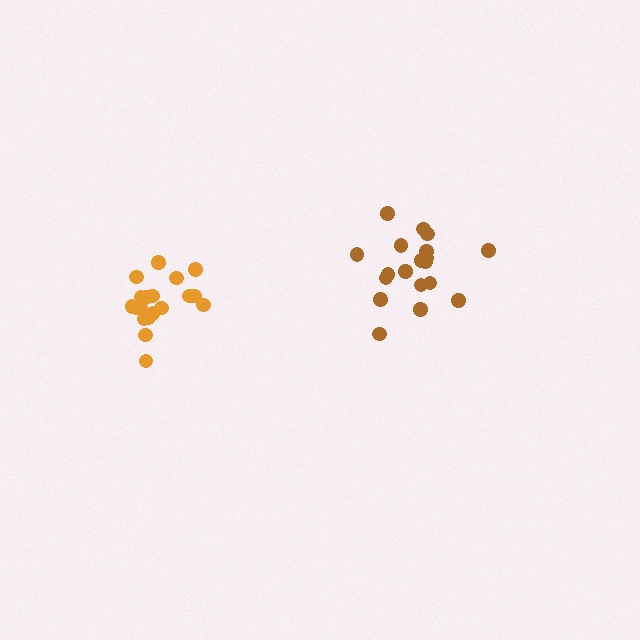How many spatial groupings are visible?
There are 2 spatial groupings.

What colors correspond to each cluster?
The clusters are colored: orange, brown.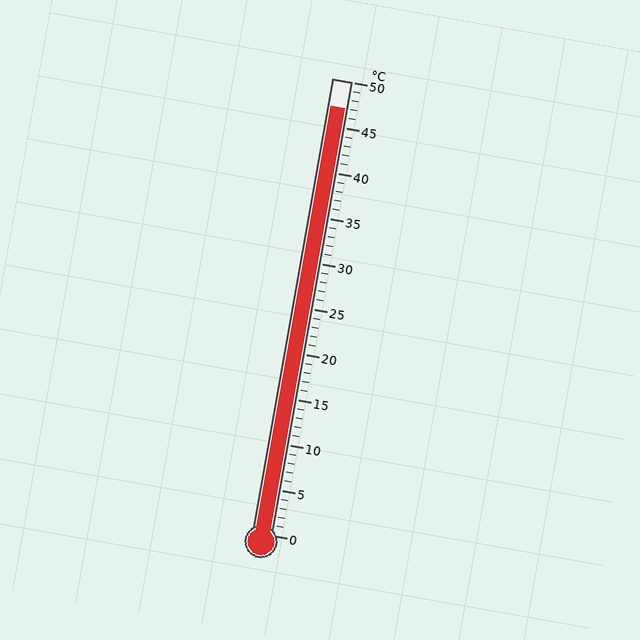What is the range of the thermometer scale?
The thermometer scale ranges from 0°C to 50°C.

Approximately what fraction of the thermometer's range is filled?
The thermometer is filled to approximately 95% of its range.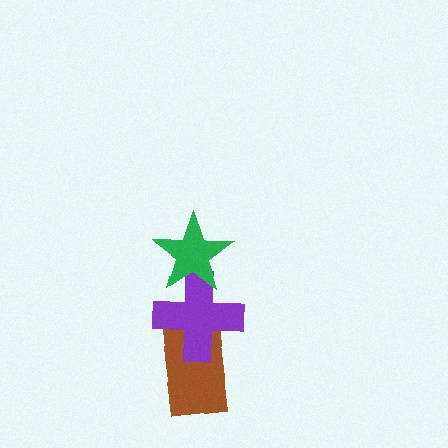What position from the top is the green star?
The green star is 1st from the top.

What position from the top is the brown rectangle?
The brown rectangle is 3rd from the top.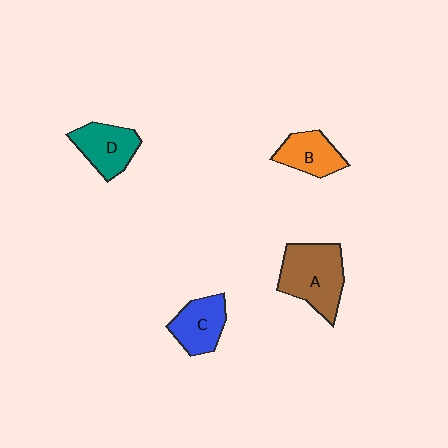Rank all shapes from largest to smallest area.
From largest to smallest: A (brown), D (teal), C (blue), B (orange).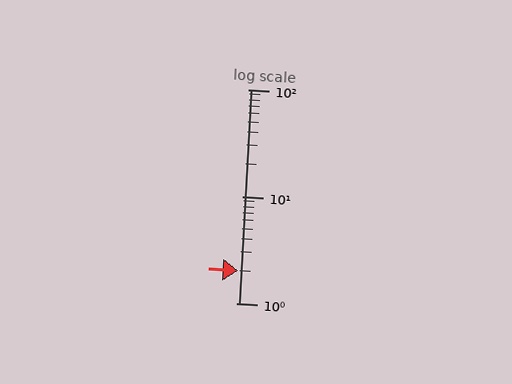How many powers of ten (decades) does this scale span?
The scale spans 2 decades, from 1 to 100.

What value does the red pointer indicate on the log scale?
The pointer indicates approximately 2.